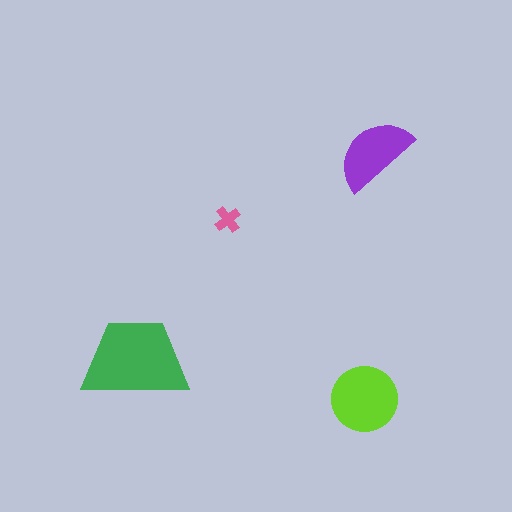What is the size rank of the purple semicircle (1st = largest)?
3rd.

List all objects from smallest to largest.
The pink cross, the purple semicircle, the lime circle, the green trapezoid.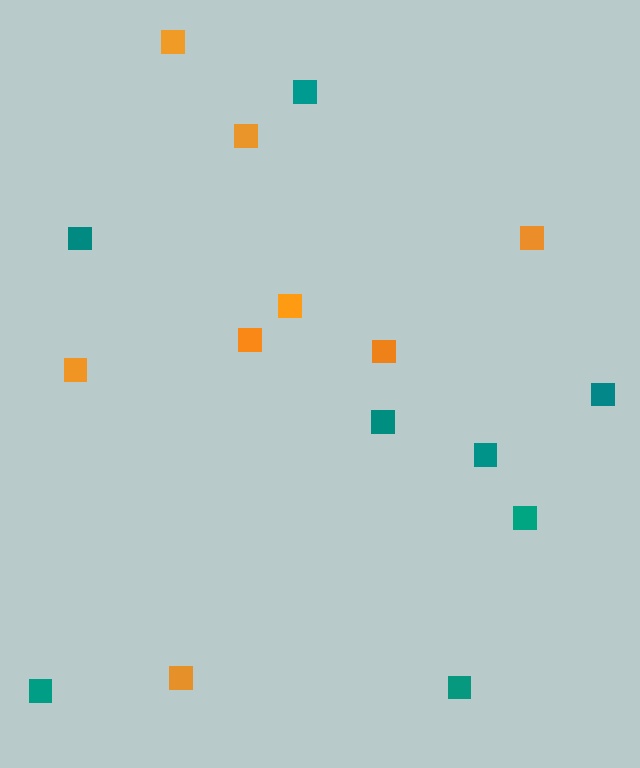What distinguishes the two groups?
There are 2 groups: one group of teal squares (8) and one group of orange squares (8).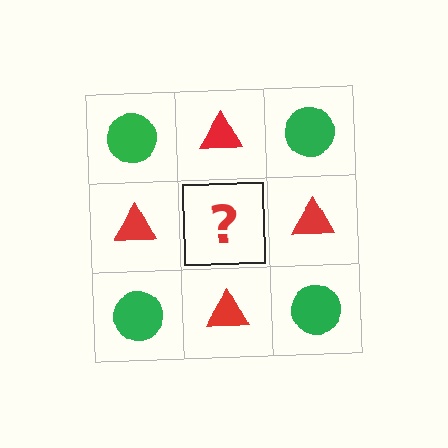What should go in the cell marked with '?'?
The missing cell should contain a green circle.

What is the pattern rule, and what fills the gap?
The rule is that it alternates green circle and red triangle in a checkerboard pattern. The gap should be filled with a green circle.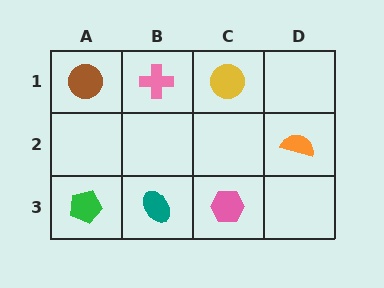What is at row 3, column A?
A green pentagon.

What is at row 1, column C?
A yellow circle.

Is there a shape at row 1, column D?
No, that cell is empty.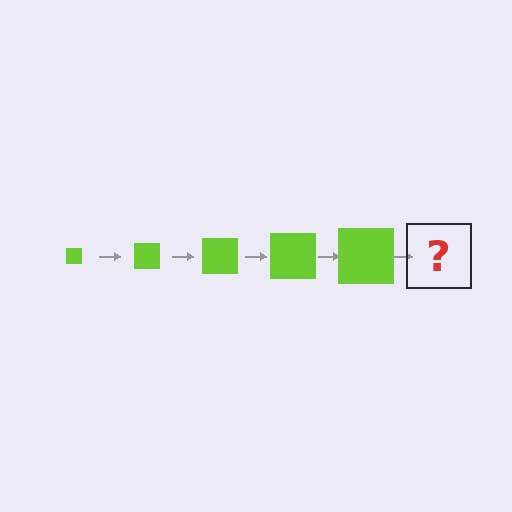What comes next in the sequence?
The next element should be a lime square, larger than the previous one.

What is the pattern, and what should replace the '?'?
The pattern is that the square gets progressively larger each step. The '?' should be a lime square, larger than the previous one.